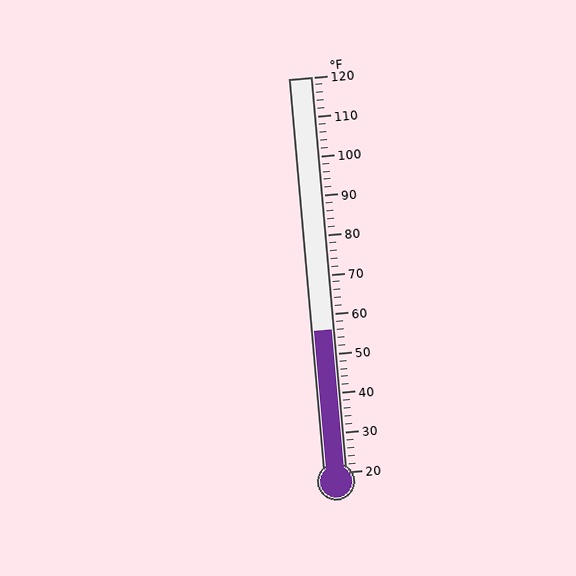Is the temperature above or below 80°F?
The temperature is below 80°F.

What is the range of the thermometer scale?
The thermometer scale ranges from 20°F to 120°F.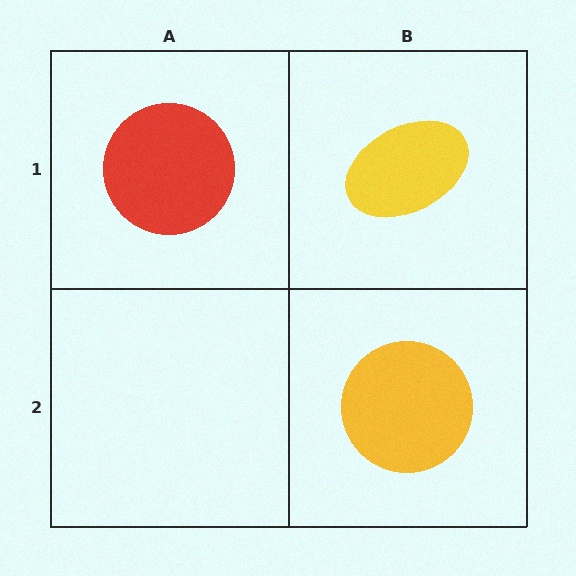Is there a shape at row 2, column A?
No, that cell is empty.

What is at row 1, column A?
A red circle.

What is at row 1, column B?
A yellow ellipse.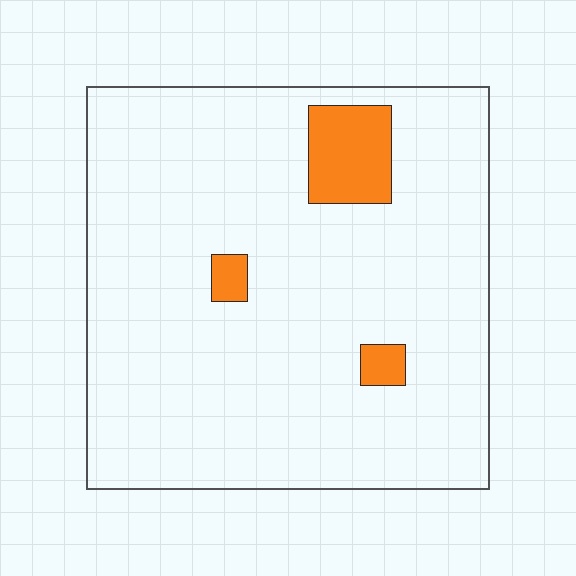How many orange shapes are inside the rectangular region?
3.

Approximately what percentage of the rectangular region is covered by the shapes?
Approximately 5%.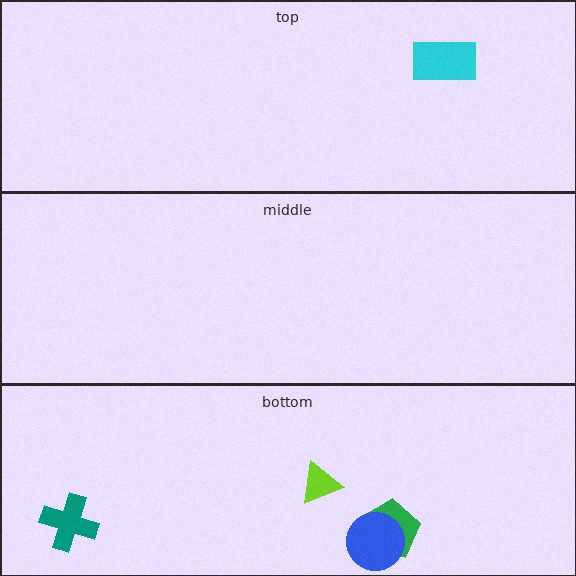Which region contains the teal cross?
The bottom region.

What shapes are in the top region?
The cyan rectangle.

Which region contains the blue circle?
The bottom region.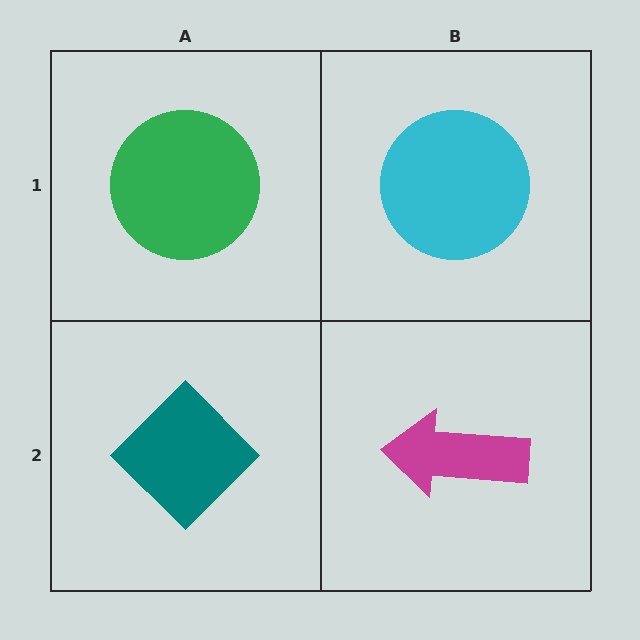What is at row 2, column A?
A teal diamond.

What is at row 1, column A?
A green circle.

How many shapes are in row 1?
2 shapes.